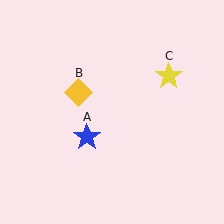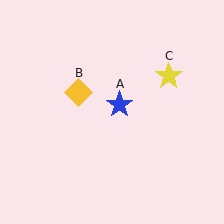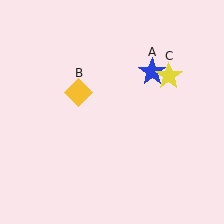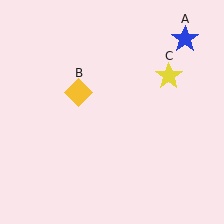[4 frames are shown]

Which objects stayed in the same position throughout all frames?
Yellow diamond (object B) and yellow star (object C) remained stationary.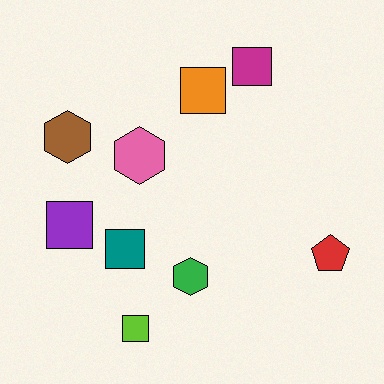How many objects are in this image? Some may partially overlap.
There are 9 objects.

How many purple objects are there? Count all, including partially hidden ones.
There is 1 purple object.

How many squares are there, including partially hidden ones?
There are 5 squares.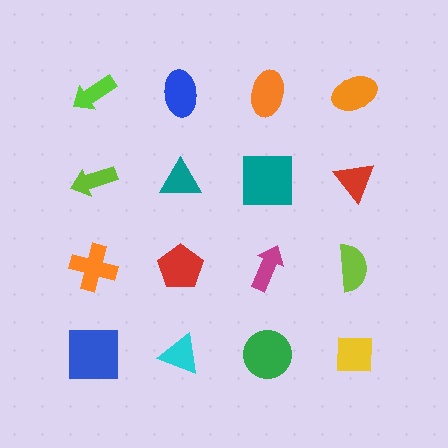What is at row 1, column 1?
A lime arrow.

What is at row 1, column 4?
An orange ellipse.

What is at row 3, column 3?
A magenta arrow.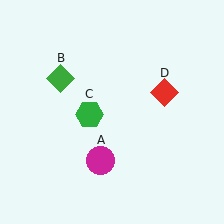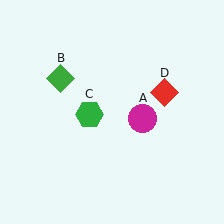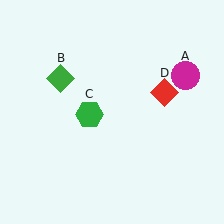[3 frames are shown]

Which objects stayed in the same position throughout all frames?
Green diamond (object B) and green hexagon (object C) and red diamond (object D) remained stationary.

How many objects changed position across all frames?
1 object changed position: magenta circle (object A).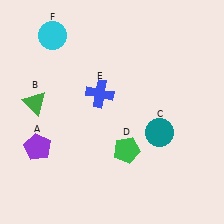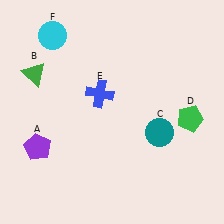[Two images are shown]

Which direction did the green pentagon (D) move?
The green pentagon (D) moved right.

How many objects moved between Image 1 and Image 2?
2 objects moved between the two images.